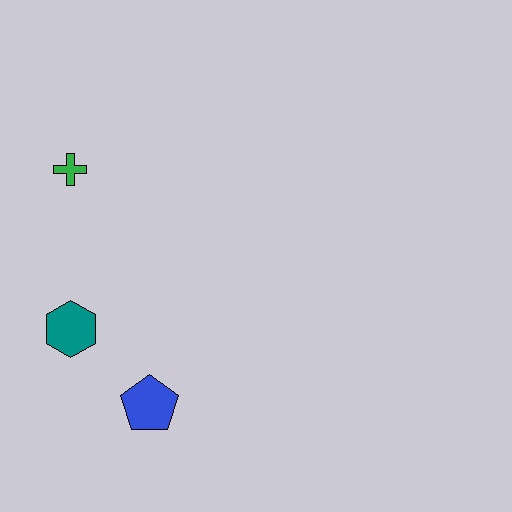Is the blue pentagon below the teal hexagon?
Yes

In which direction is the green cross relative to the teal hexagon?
The green cross is above the teal hexagon.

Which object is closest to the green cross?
The teal hexagon is closest to the green cross.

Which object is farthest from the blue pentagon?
The green cross is farthest from the blue pentagon.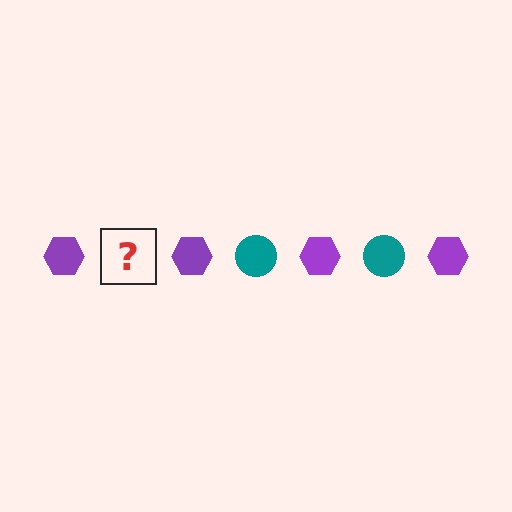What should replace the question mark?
The question mark should be replaced with a teal circle.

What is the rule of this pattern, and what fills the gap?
The rule is that the pattern alternates between purple hexagon and teal circle. The gap should be filled with a teal circle.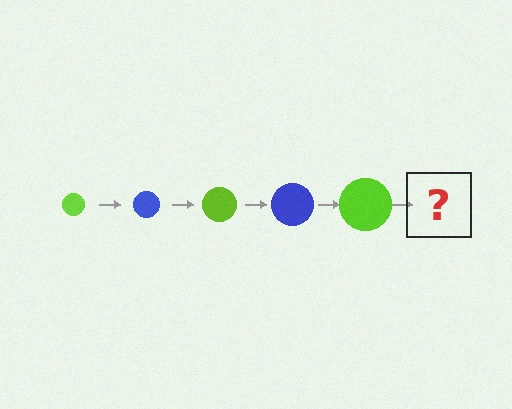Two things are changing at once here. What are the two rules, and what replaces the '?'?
The two rules are that the circle grows larger each step and the color cycles through lime and blue. The '?' should be a blue circle, larger than the previous one.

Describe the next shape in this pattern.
It should be a blue circle, larger than the previous one.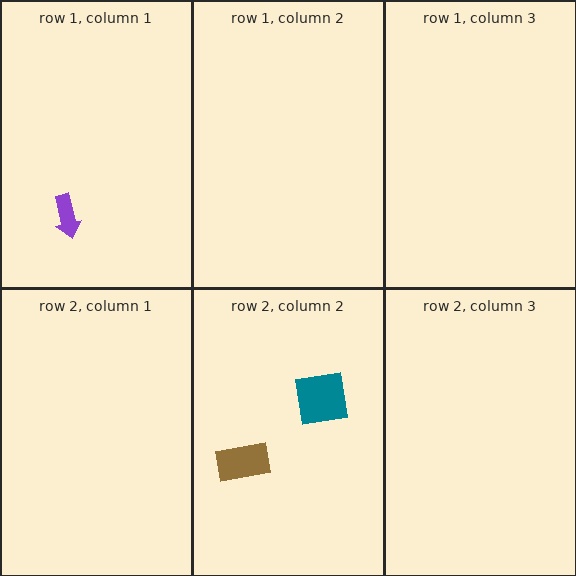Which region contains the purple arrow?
The row 1, column 1 region.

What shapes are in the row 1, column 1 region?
The purple arrow.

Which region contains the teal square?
The row 2, column 2 region.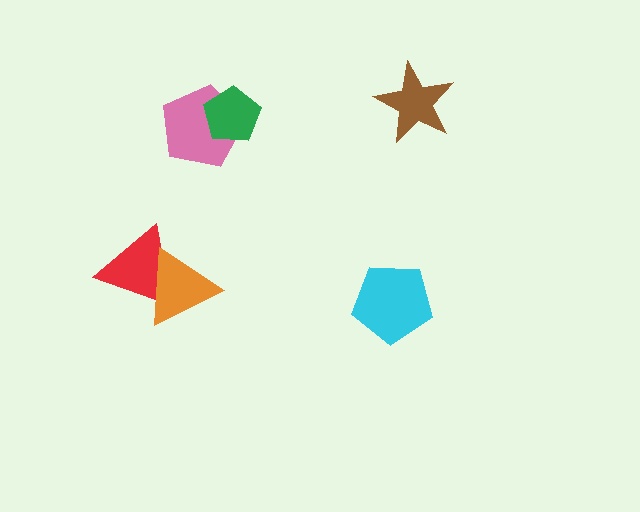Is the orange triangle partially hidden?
No, no other shape covers it.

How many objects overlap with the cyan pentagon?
0 objects overlap with the cyan pentagon.